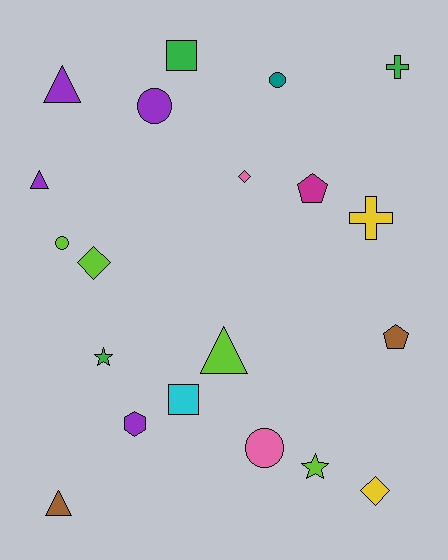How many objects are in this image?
There are 20 objects.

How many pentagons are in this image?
There are 2 pentagons.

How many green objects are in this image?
There are 3 green objects.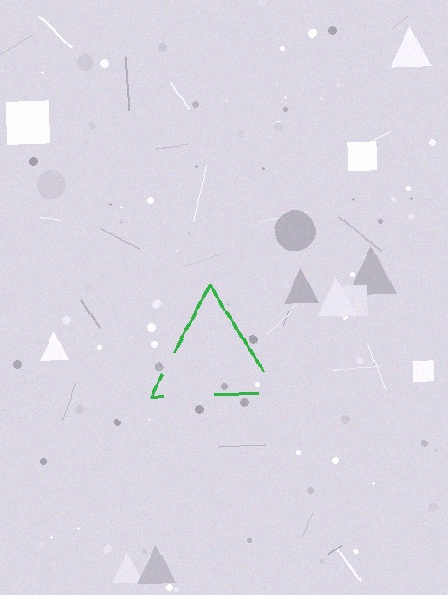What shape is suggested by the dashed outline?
The dashed outline suggests a triangle.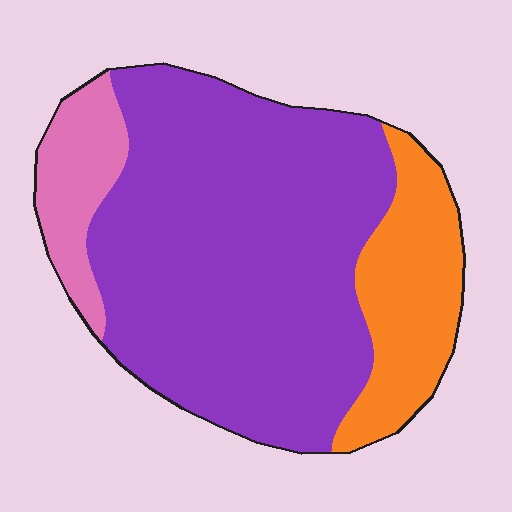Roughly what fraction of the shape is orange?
Orange takes up between a sixth and a third of the shape.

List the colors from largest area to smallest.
From largest to smallest: purple, orange, pink.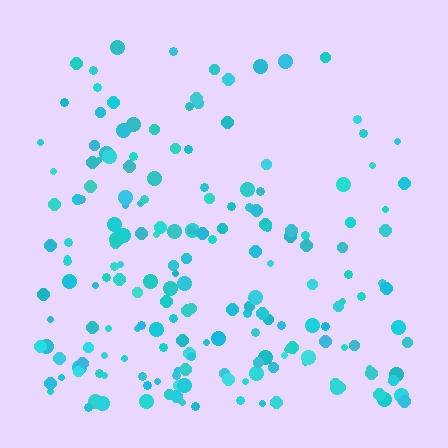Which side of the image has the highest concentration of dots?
The bottom.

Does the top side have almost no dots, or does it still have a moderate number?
Still a moderate number, just noticeably fewer than the bottom.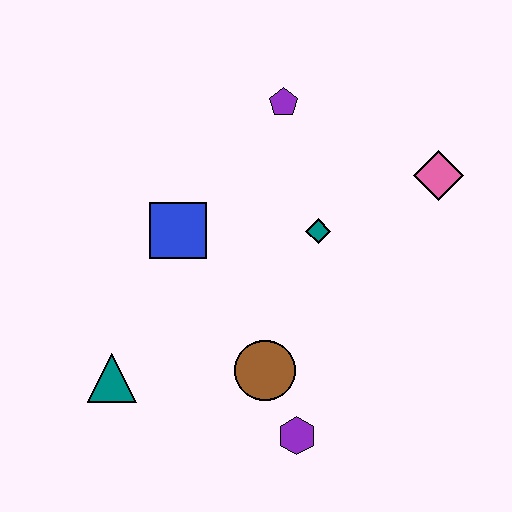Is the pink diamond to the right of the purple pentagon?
Yes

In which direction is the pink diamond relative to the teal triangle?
The pink diamond is to the right of the teal triangle.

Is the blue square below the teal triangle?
No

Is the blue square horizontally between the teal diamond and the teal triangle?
Yes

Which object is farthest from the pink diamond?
The teal triangle is farthest from the pink diamond.